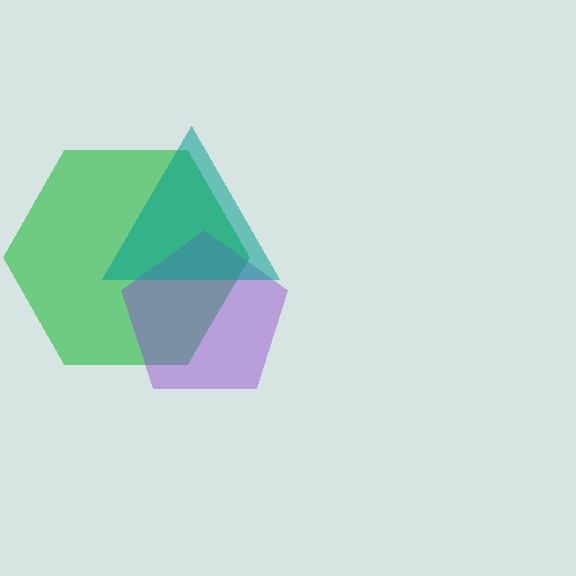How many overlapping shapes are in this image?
There are 3 overlapping shapes in the image.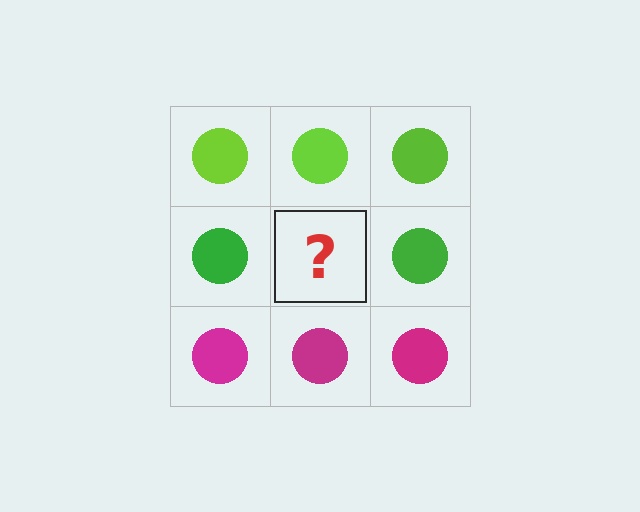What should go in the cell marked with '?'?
The missing cell should contain a green circle.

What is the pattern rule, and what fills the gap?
The rule is that each row has a consistent color. The gap should be filled with a green circle.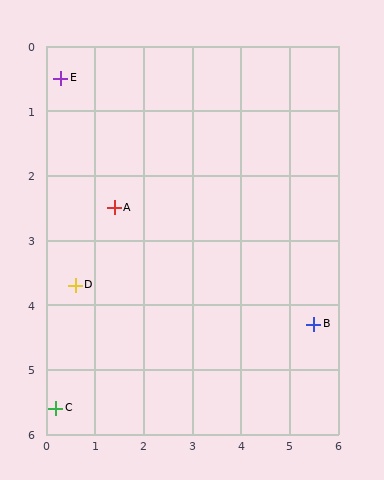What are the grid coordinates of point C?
Point C is at approximately (0.2, 5.6).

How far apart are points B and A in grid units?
Points B and A are about 4.5 grid units apart.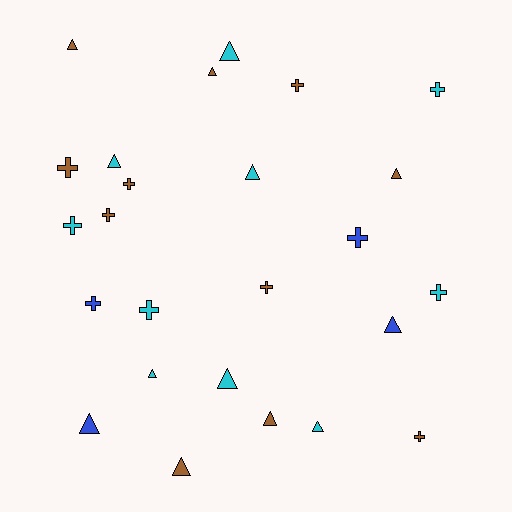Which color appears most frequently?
Brown, with 11 objects.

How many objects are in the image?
There are 25 objects.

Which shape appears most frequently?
Triangle, with 13 objects.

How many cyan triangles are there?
There are 6 cyan triangles.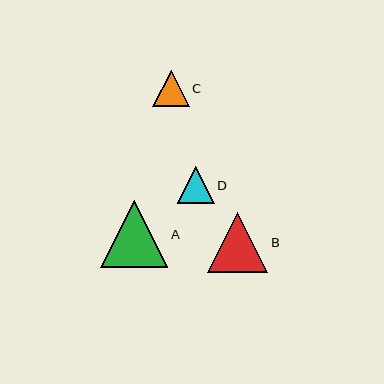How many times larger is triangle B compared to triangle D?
Triangle B is approximately 1.6 times the size of triangle D.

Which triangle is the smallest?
Triangle C is the smallest with a size of approximately 37 pixels.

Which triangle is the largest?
Triangle A is the largest with a size of approximately 67 pixels.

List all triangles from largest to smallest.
From largest to smallest: A, B, D, C.